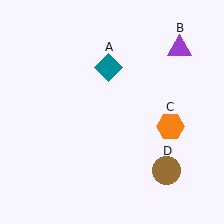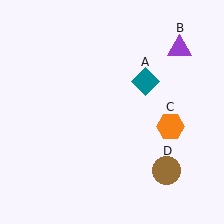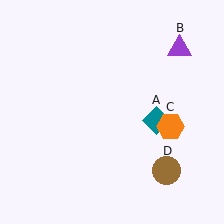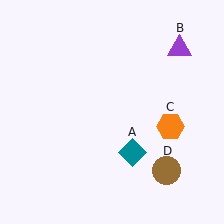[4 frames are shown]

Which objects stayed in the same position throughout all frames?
Purple triangle (object B) and orange hexagon (object C) and brown circle (object D) remained stationary.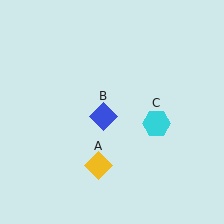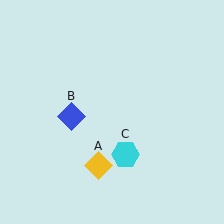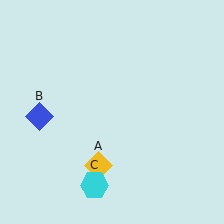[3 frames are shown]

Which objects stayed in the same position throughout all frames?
Yellow diamond (object A) remained stationary.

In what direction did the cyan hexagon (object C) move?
The cyan hexagon (object C) moved down and to the left.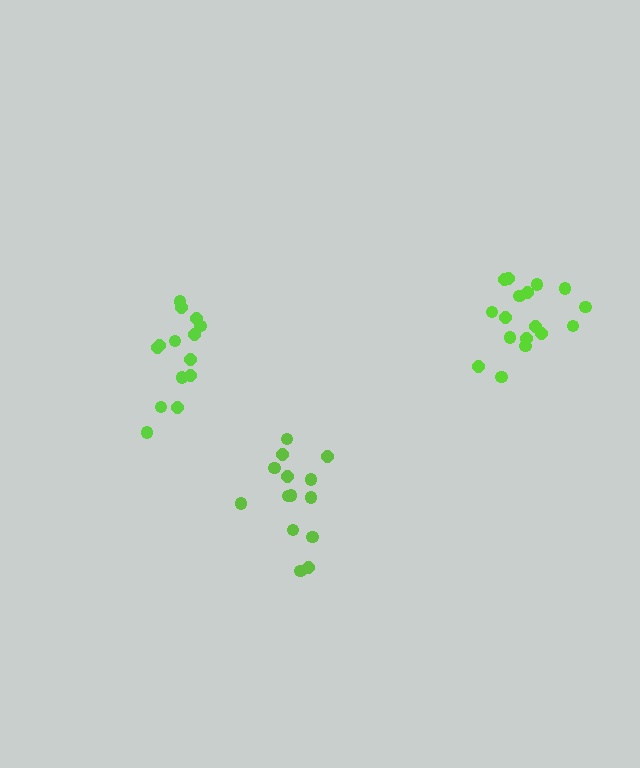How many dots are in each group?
Group 1: 14 dots, Group 2: 14 dots, Group 3: 17 dots (45 total).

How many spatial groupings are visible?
There are 3 spatial groupings.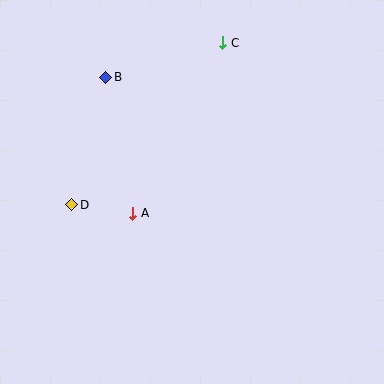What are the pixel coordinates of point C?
Point C is at (223, 43).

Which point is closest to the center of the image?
Point A at (133, 213) is closest to the center.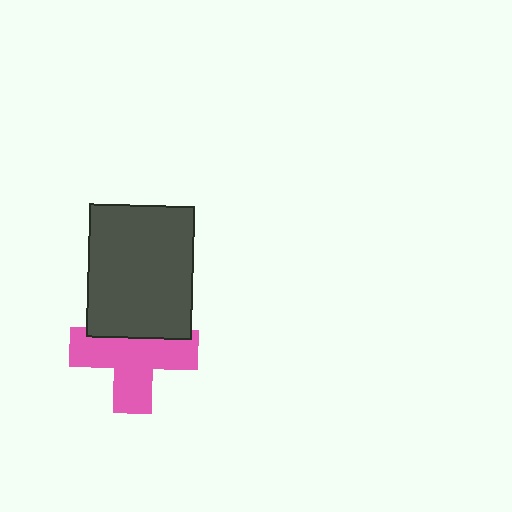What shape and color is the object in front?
The object in front is a dark gray rectangle.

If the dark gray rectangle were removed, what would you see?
You would see the complete pink cross.